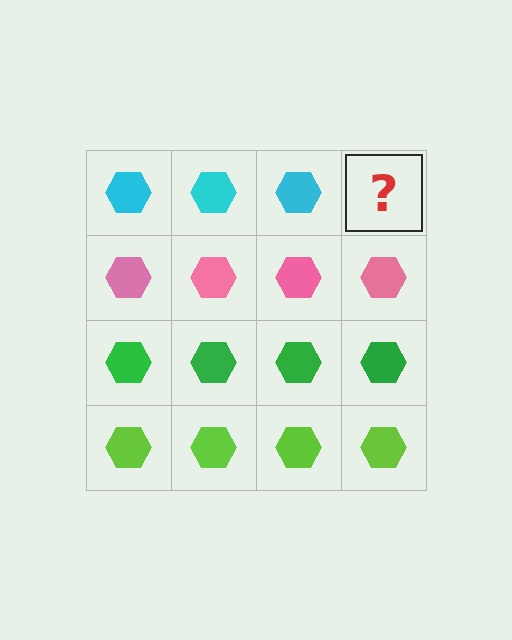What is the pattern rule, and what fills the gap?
The rule is that each row has a consistent color. The gap should be filled with a cyan hexagon.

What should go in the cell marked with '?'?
The missing cell should contain a cyan hexagon.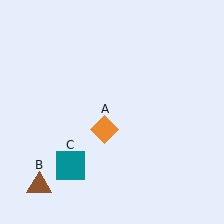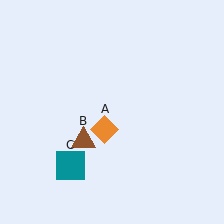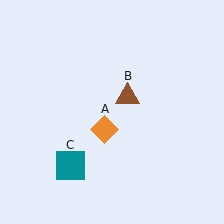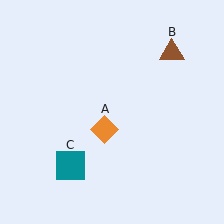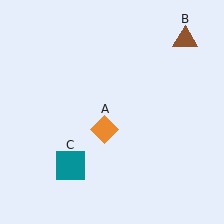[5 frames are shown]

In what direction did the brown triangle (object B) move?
The brown triangle (object B) moved up and to the right.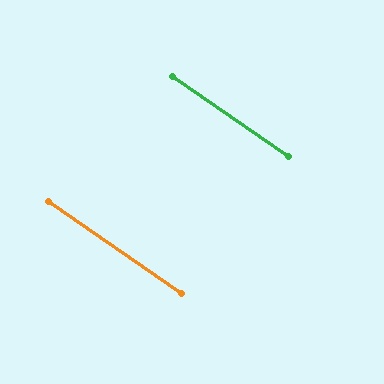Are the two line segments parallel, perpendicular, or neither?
Parallel — their directions differ by only 0.2°.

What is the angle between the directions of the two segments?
Approximately 0 degrees.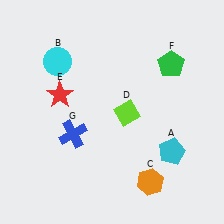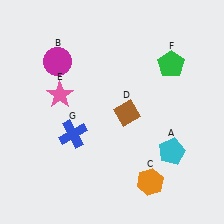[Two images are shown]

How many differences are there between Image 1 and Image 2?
There are 3 differences between the two images.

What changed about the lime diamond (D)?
In Image 1, D is lime. In Image 2, it changed to brown.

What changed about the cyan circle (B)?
In Image 1, B is cyan. In Image 2, it changed to magenta.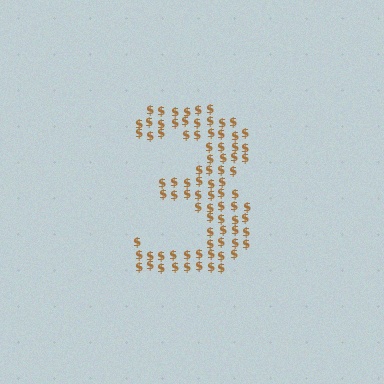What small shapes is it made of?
It is made of small dollar signs.